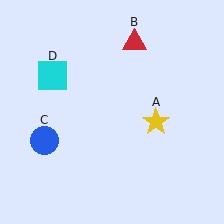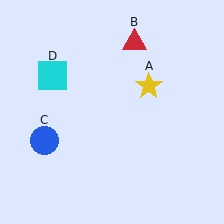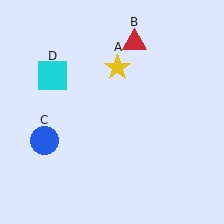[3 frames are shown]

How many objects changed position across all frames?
1 object changed position: yellow star (object A).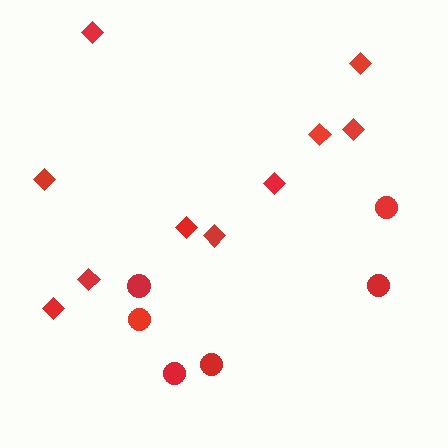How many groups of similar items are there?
There are 2 groups: one group of circles (6) and one group of diamonds (10).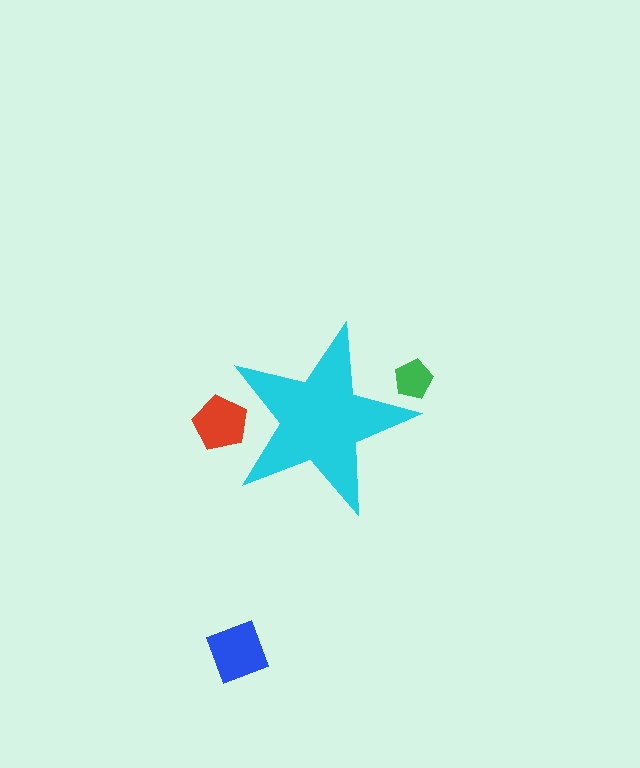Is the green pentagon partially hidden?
Yes, the green pentagon is partially hidden behind the cyan star.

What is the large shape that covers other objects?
A cyan star.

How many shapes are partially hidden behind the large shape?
2 shapes are partially hidden.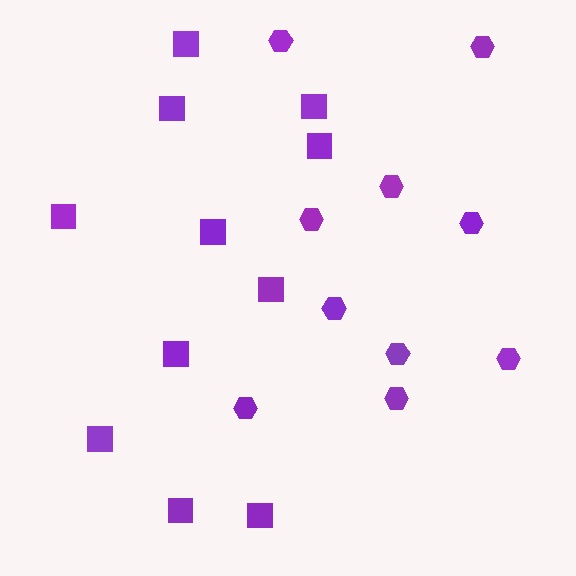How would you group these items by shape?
There are 2 groups: one group of squares (11) and one group of hexagons (10).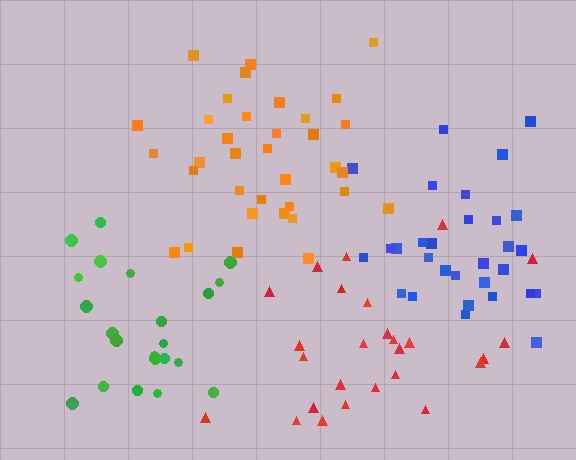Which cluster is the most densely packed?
Orange.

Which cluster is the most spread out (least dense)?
Red.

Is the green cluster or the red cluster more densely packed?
Green.